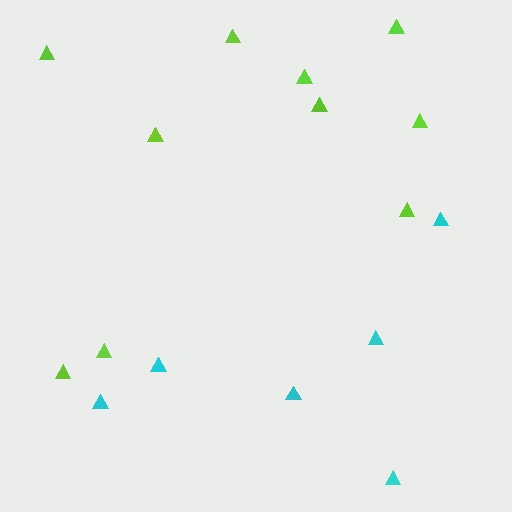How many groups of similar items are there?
There are 2 groups: one group of cyan triangles (6) and one group of lime triangles (10).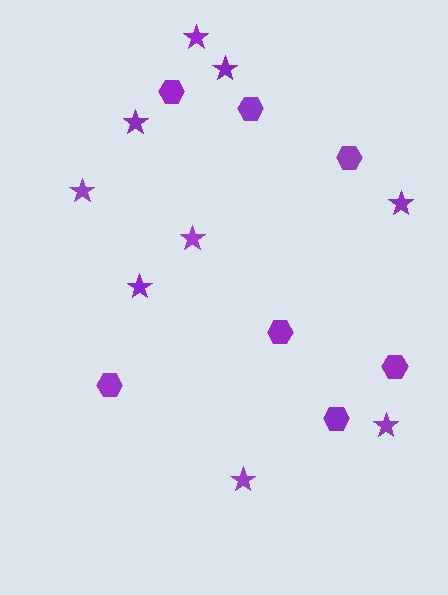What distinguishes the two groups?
There are 2 groups: one group of stars (9) and one group of hexagons (7).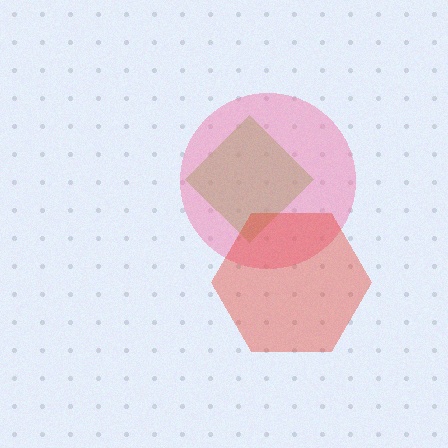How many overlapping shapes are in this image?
There are 3 overlapping shapes in the image.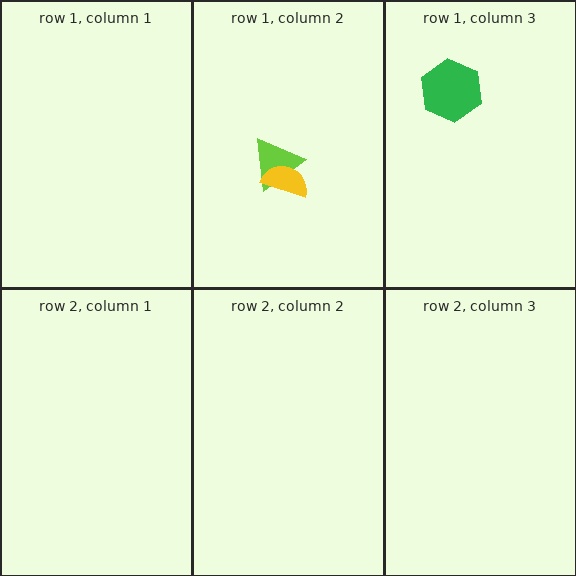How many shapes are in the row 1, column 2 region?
2.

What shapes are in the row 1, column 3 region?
The green hexagon.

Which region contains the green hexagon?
The row 1, column 3 region.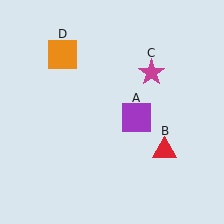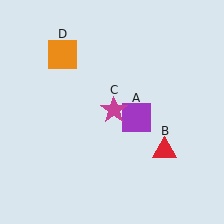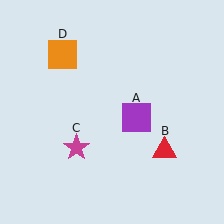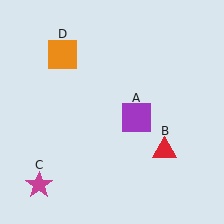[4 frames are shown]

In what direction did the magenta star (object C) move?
The magenta star (object C) moved down and to the left.